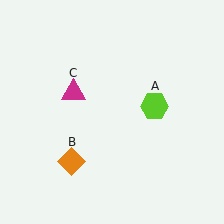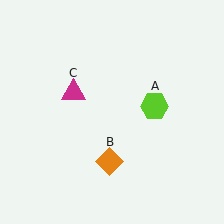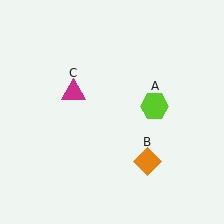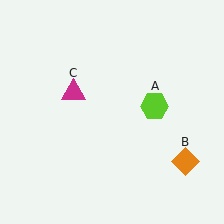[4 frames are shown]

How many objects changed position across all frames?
1 object changed position: orange diamond (object B).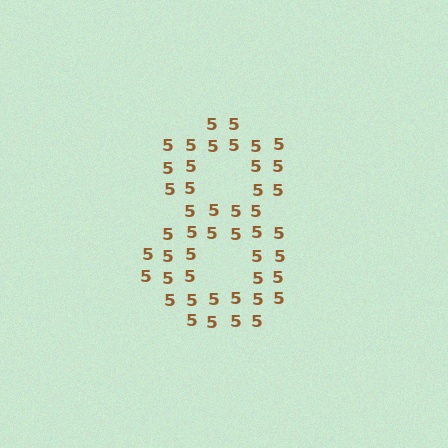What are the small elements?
The small elements are digit 5's.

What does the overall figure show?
The overall figure shows the digit 8.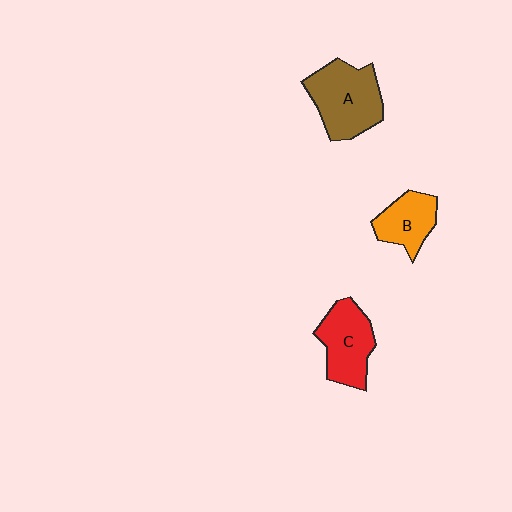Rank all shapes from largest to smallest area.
From largest to smallest: A (brown), C (red), B (orange).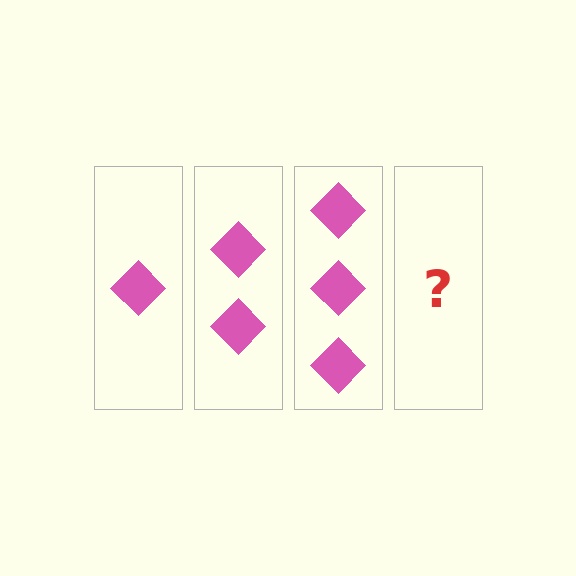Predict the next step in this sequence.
The next step is 4 diamonds.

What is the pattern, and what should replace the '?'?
The pattern is that each step adds one more diamond. The '?' should be 4 diamonds.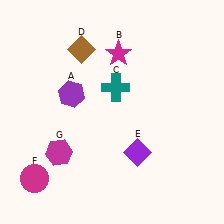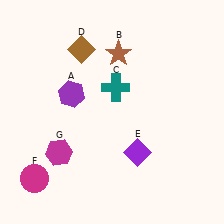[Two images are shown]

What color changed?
The star (B) changed from magenta in Image 1 to brown in Image 2.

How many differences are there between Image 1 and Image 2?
There is 1 difference between the two images.